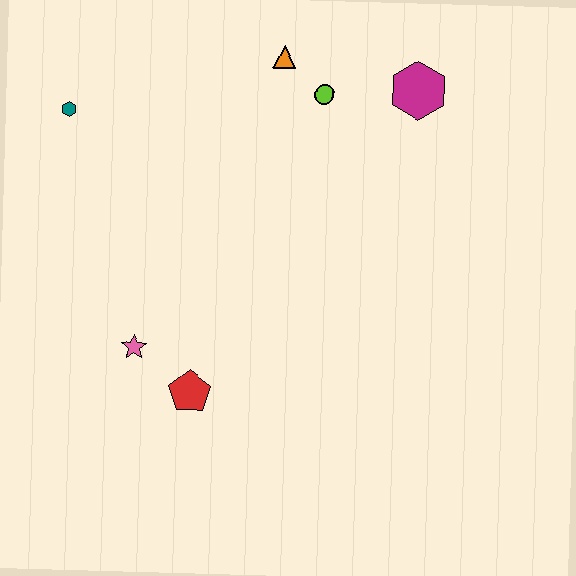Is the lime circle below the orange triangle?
Yes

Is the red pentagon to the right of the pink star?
Yes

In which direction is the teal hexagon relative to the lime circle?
The teal hexagon is to the left of the lime circle.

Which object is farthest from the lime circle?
The red pentagon is farthest from the lime circle.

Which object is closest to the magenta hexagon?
The lime circle is closest to the magenta hexagon.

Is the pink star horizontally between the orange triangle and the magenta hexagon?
No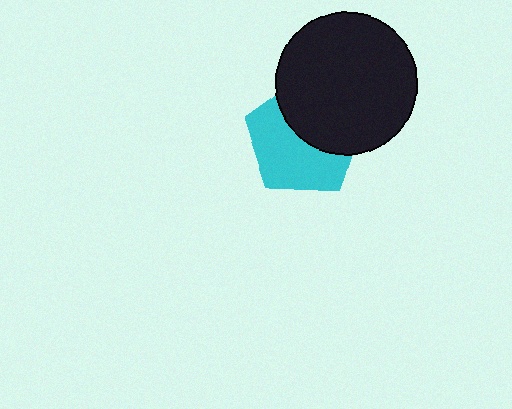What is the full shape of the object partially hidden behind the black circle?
The partially hidden object is a cyan pentagon.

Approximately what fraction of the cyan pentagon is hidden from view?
Roughly 45% of the cyan pentagon is hidden behind the black circle.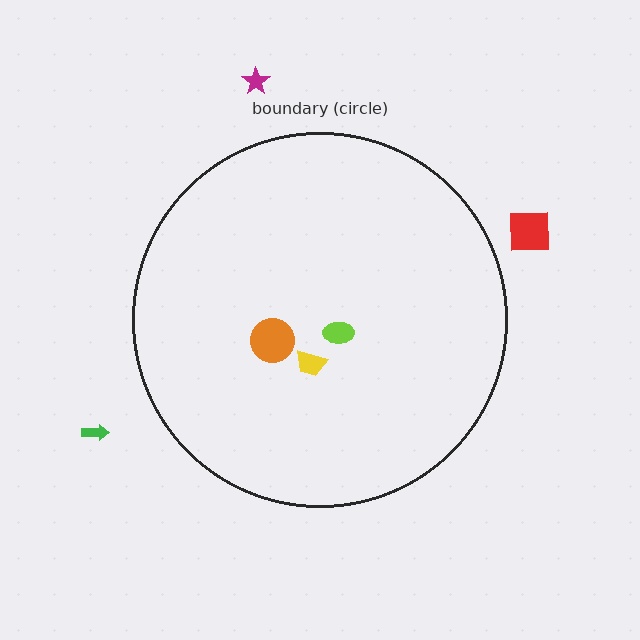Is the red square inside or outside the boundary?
Outside.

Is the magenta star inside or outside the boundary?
Outside.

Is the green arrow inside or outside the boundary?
Outside.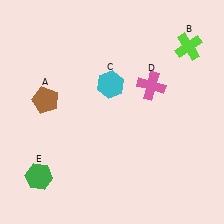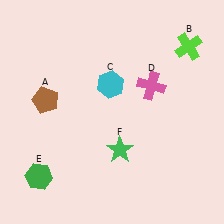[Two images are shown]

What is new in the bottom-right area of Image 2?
A green star (F) was added in the bottom-right area of Image 2.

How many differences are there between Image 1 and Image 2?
There is 1 difference between the two images.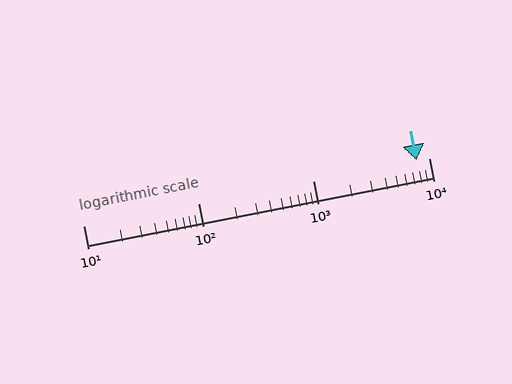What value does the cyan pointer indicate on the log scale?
The pointer indicates approximately 7900.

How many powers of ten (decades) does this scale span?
The scale spans 3 decades, from 10 to 10000.